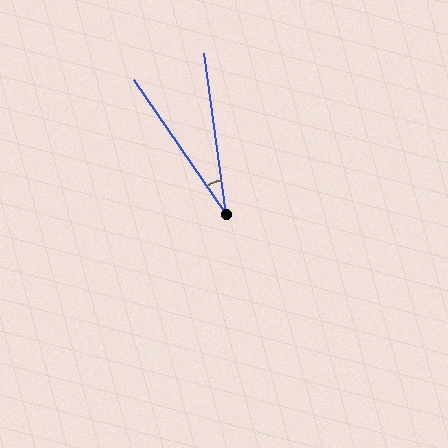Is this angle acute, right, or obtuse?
It is acute.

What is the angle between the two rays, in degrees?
Approximately 27 degrees.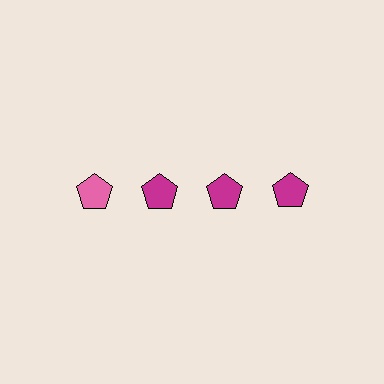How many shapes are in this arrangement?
There are 4 shapes arranged in a grid pattern.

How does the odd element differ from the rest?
It has a different color: pink instead of magenta.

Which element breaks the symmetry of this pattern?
The pink pentagon in the top row, leftmost column breaks the symmetry. All other shapes are magenta pentagons.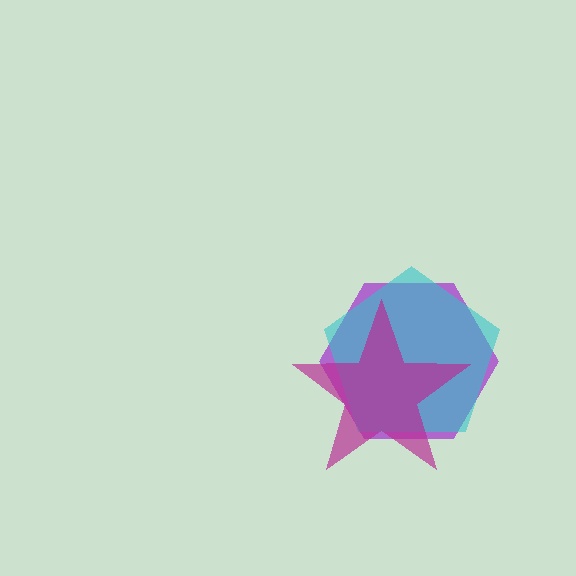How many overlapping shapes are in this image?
There are 3 overlapping shapes in the image.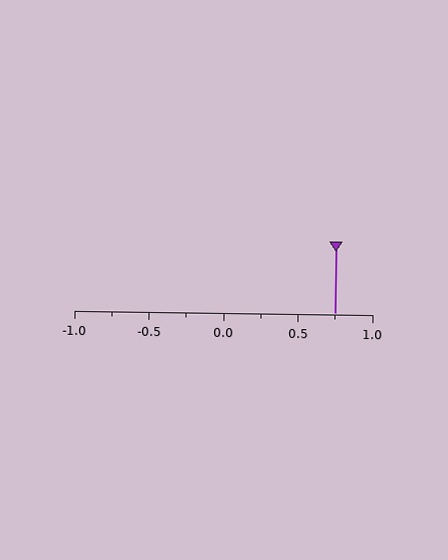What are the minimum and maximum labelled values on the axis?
The axis runs from -1.0 to 1.0.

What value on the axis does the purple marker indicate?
The marker indicates approximately 0.75.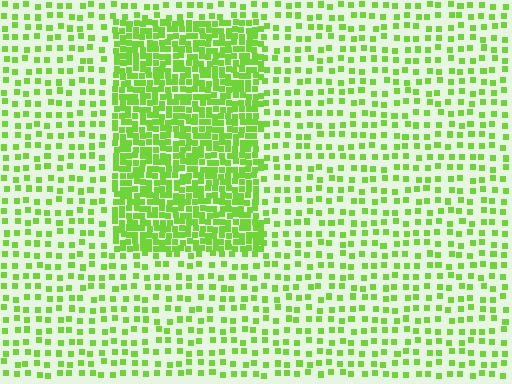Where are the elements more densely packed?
The elements are more densely packed inside the rectangle boundary.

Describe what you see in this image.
The image contains small lime elements arranged at two different densities. A rectangle-shaped region is visible where the elements are more densely packed than the surrounding area.